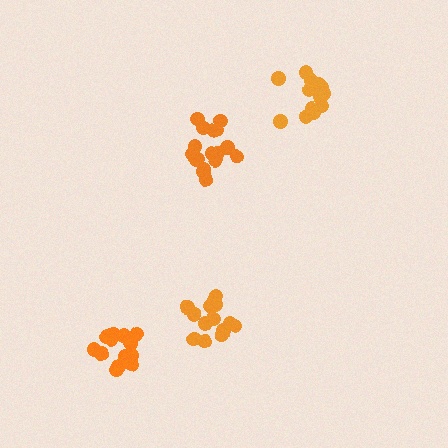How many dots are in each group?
Group 1: 16 dots, Group 2: 14 dots, Group 3: 16 dots, Group 4: 14 dots (60 total).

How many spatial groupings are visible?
There are 4 spatial groupings.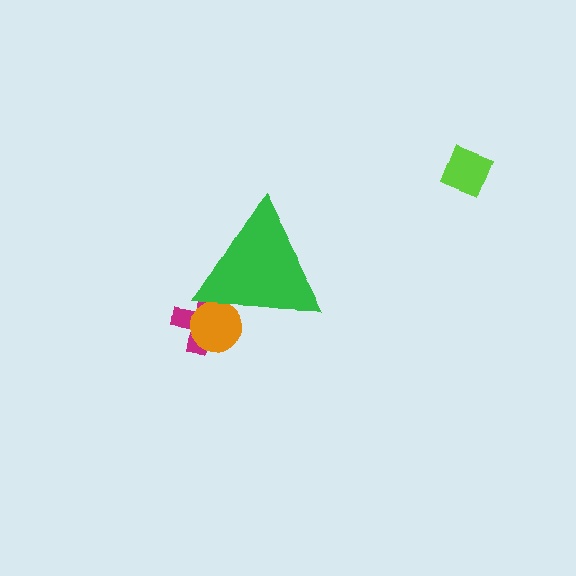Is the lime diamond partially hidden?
No, the lime diamond is fully visible.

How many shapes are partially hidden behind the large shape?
2 shapes are partially hidden.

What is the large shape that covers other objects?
A green triangle.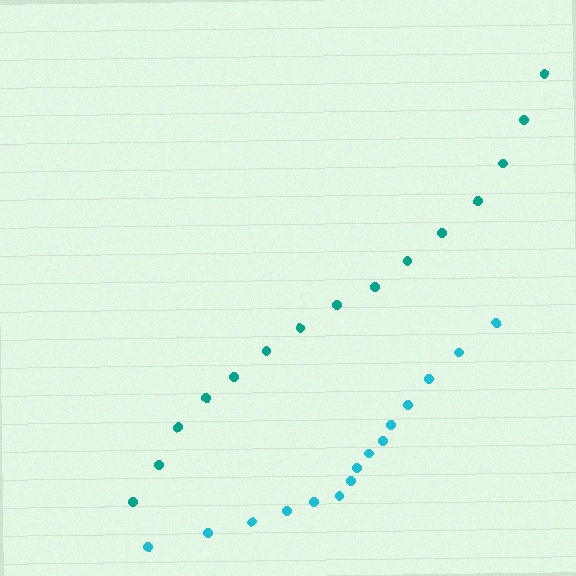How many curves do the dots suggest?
There are 2 distinct paths.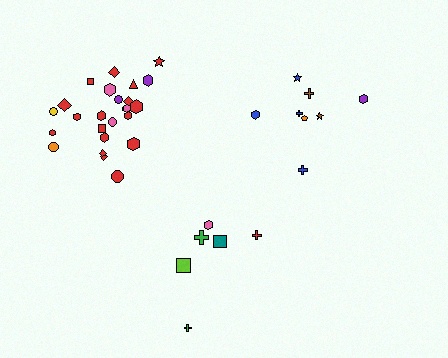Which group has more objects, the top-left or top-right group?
The top-left group.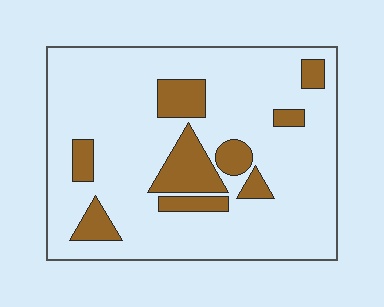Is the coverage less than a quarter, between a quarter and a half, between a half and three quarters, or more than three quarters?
Less than a quarter.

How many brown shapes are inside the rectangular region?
9.